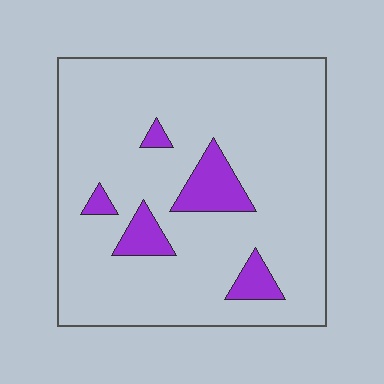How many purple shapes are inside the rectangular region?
5.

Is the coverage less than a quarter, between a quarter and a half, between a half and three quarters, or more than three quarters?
Less than a quarter.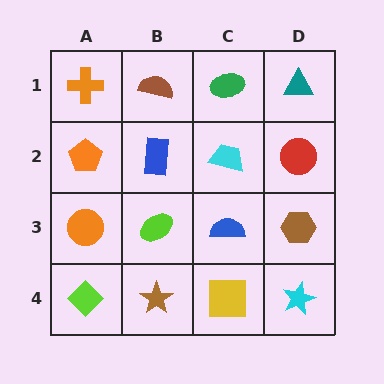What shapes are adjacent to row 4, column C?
A blue semicircle (row 3, column C), a brown star (row 4, column B), a cyan star (row 4, column D).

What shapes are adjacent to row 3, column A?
An orange pentagon (row 2, column A), a lime diamond (row 4, column A), a lime ellipse (row 3, column B).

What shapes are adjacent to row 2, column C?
A green ellipse (row 1, column C), a blue semicircle (row 3, column C), a blue rectangle (row 2, column B), a red circle (row 2, column D).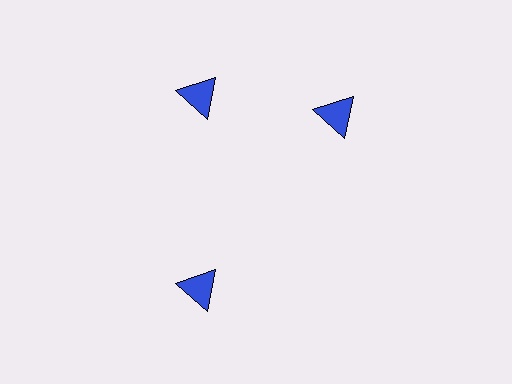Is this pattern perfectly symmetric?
No. The 3 blue triangles are arranged in a ring, but one element near the 3 o'clock position is rotated out of alignment along the ring, breaking the 3-fold rotational symmetry.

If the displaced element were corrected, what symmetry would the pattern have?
It would have 3-fold rotational symmetry — the pattern would map onto itself every 120 degrees.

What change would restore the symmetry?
The symmetry would be restored by rotating it back into even spacing with its neighbors so that all 3 triangles sit at equal angles and equal distance from the center.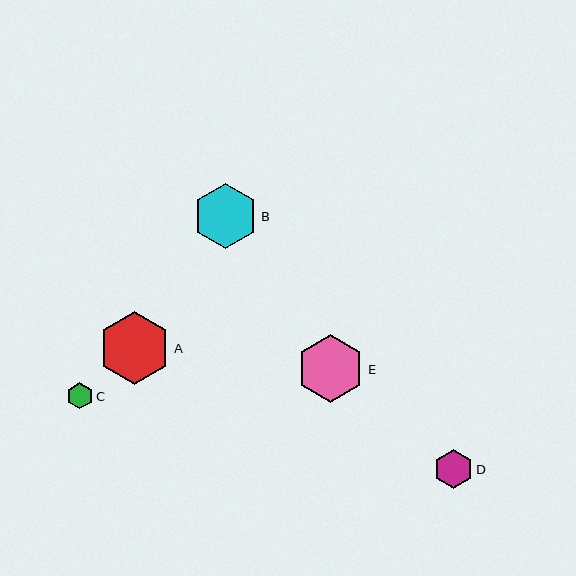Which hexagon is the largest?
Hexagon A is the largest with a size of approximately 73 pixels.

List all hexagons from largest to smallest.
From largest to smallest: A, E, B, D, C.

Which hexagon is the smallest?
Hexagon C is the smallest with a size of approximately 26 pixels.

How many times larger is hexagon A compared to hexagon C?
Hexagon A is approximately 2.8 times the size of hexagon C.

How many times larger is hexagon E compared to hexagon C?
Hexagon E is approximately 2.6 times the size of hexagon C.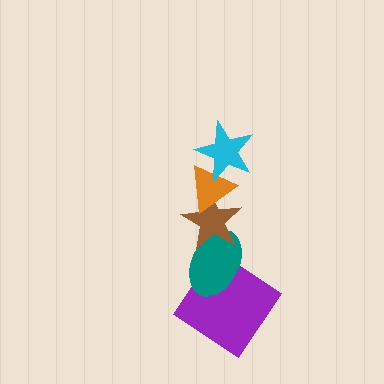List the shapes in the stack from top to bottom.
From top to bottom: the cyan star, the orange triangle, the brown star, the teal ellipse, the purple diamond.